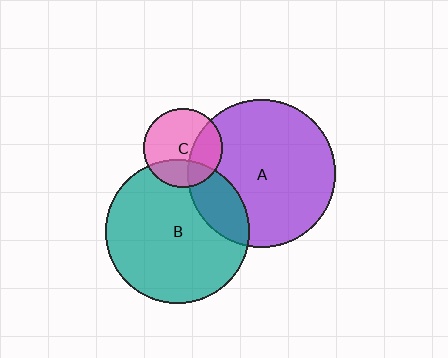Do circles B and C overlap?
Yes.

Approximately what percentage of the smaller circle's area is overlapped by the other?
Approximately 30%.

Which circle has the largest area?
Circle A (purple).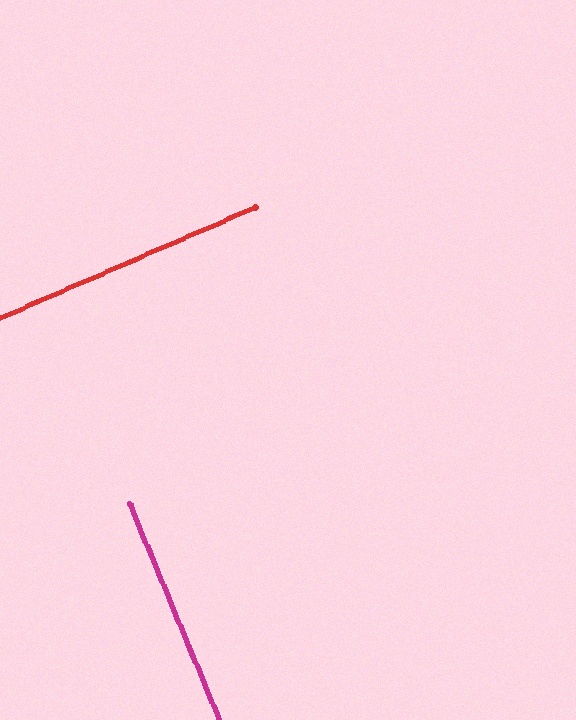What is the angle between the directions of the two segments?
Approximately 89 degrees.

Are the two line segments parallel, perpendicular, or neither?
Perpendicular — they meet at approximately 89°.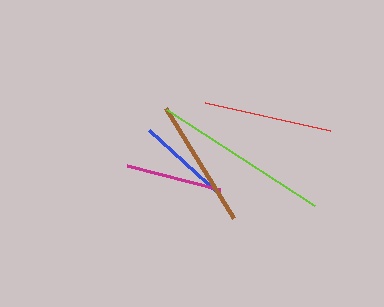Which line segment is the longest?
The lime line is the longest at approximately 177 pixels.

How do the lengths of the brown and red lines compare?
The brown and red lines are approximately the same length.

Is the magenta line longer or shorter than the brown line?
The brown line is longer than the magenta line.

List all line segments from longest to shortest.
From longest to shortest: lime, brown, red, magenta, blue.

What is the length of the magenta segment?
The magenta segment is approximately 96 pixels long.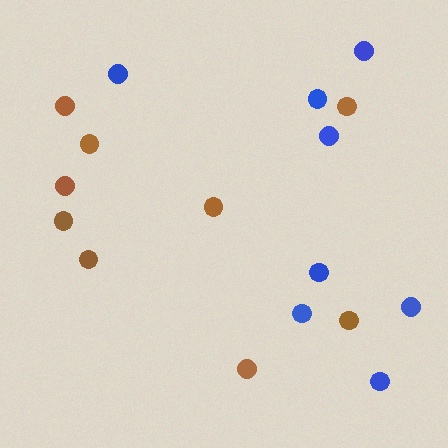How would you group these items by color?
There are 2 groups: one group of brown circles (9) and one group of blue circles (8).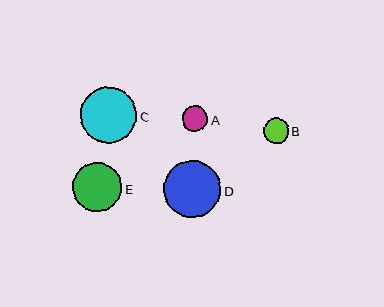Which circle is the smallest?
Circle B is the smallest with a size of approximately 25 pixels.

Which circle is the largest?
Circle D is the largest with a size of approximately 57 pixels.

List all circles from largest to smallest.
From largest to smallest: D, C, E, A, B.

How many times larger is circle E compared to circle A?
Circle E is approximately 1.9 times the size of circle A.